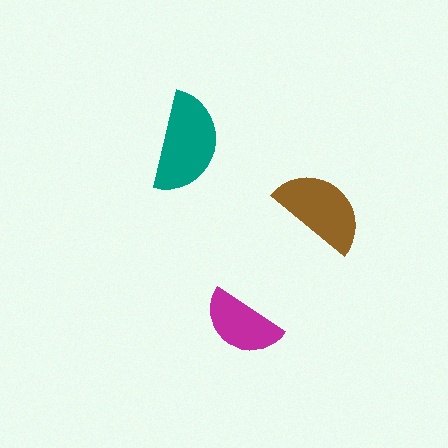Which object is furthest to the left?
The teal semicircle is leftmost.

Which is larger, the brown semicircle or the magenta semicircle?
The brown one.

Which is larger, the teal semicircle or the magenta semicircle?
The teal one.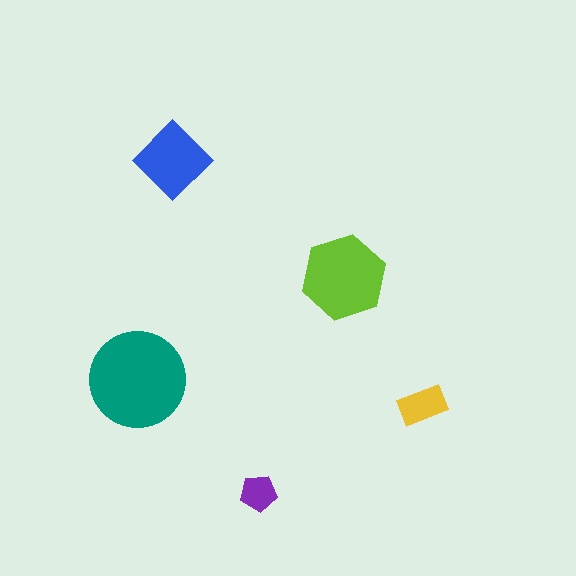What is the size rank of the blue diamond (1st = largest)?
3rd.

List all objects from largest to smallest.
The teal circle, the lime hexagon, the blue diamond, the yellow rectangle, the purple pentagon.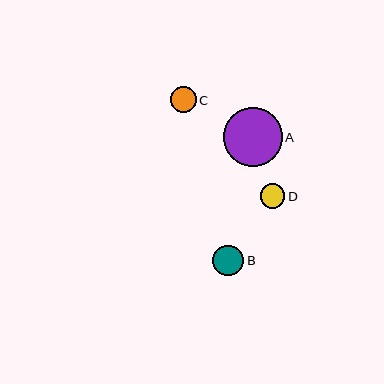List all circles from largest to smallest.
From largest to smallest: A, B, C, D.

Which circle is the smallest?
Circle D is the smallest with a size of approximately 25 pixels.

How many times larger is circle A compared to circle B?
Circle A is approximately 1.9 times the size of circle B.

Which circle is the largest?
Circle A is the largest with a size of approximately 59 pixels.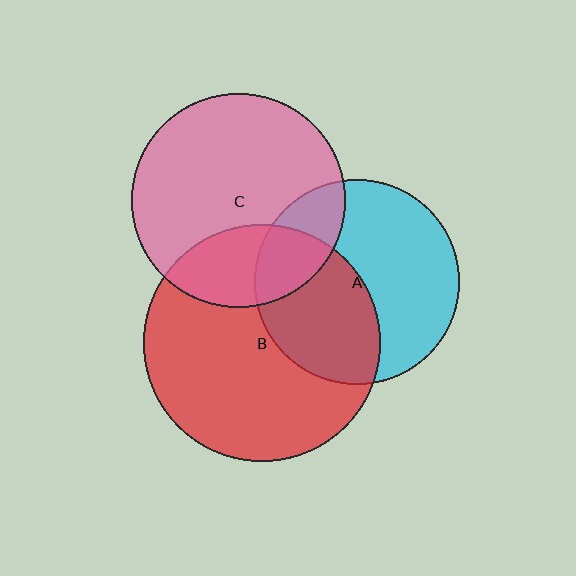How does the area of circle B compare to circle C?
Approximately 1.2 times.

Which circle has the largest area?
Circle B (red).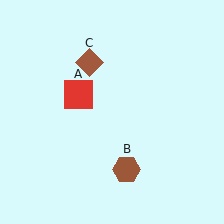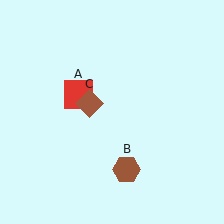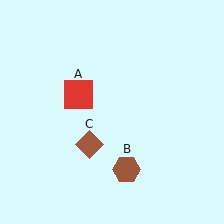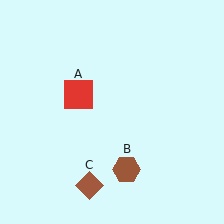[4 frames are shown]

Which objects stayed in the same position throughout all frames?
Red square (object A) and brown hexagon (object B) remained stationary.